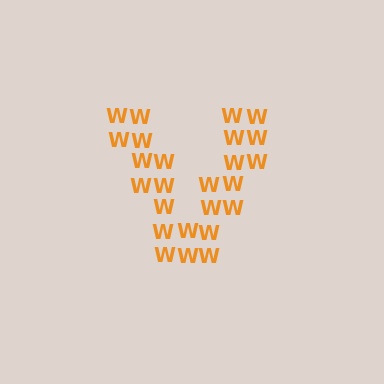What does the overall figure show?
The overall figure shows the letter V.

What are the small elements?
The small elements are letter W's.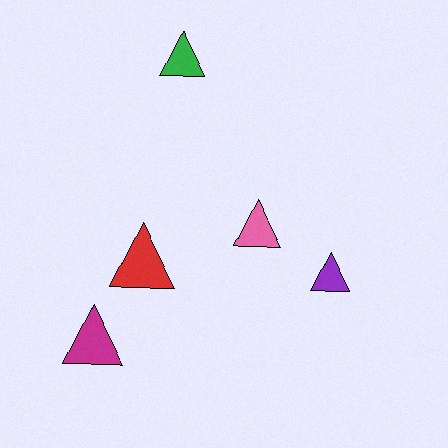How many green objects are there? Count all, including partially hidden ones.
There is 1 green object.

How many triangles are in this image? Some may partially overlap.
There are 5 triangles.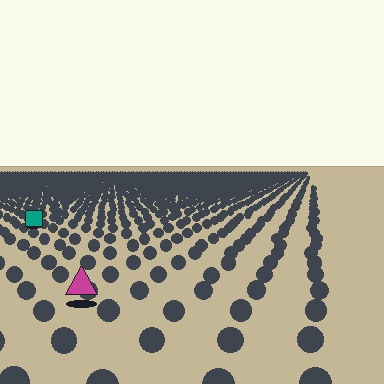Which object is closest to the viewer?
The magenta triangle is closest. The texture marks near it are larger and more spread out.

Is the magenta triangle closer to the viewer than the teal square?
Yes. The magenta triangle is closer — you can tell from the texture gradient: the ground texture is coarser near it.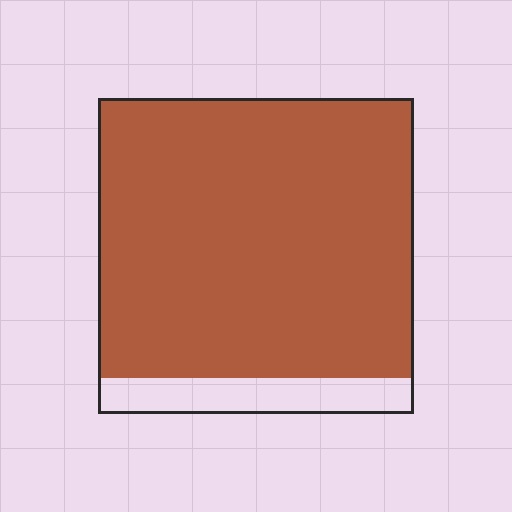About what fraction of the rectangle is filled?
About seven eighths (7/8).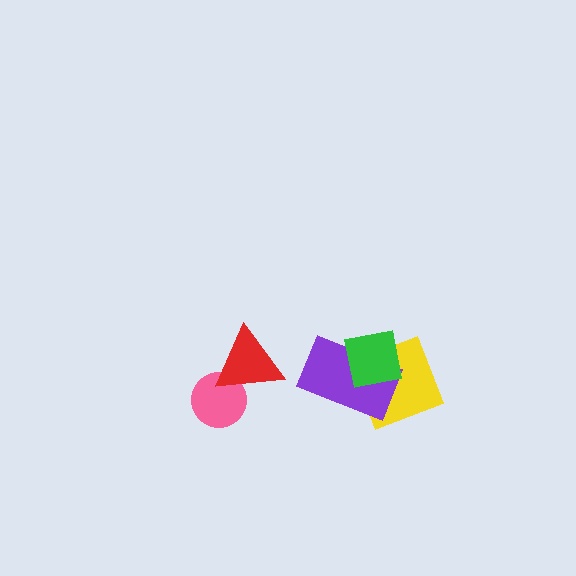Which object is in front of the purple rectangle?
The green square is in front of the purple rectangle.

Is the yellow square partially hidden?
Yes, it is partially covered by another shape.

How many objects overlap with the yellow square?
2 objects overlap with the yellow square.